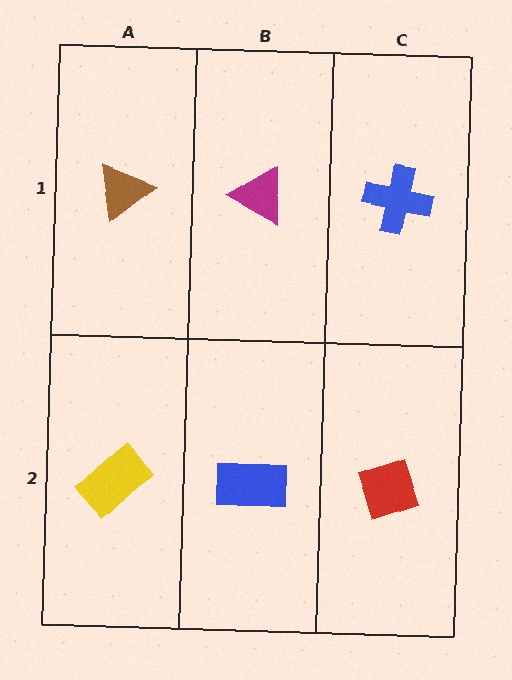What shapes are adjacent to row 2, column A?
A brown triangle (row 1, column A), a blue rectangle (row 2, column B).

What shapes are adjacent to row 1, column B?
A blue rectangle (row 2, column B), a brown triangle (row 1, column A), a blue cross (row 1, column C).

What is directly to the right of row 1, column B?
A blue cross.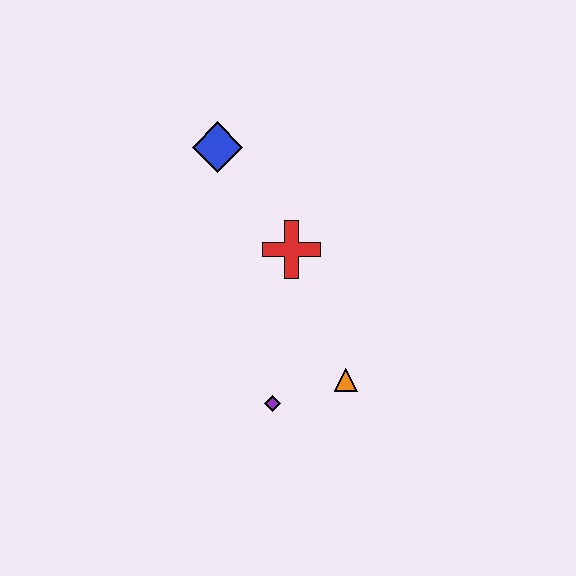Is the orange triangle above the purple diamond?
Yes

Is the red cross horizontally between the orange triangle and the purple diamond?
Yes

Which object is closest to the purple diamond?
The orange triangle is closest to the purple diamond.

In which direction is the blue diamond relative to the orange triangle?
The blue diamond is above the orange triangle.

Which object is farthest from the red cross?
The purple diamond is farthest from the red cross.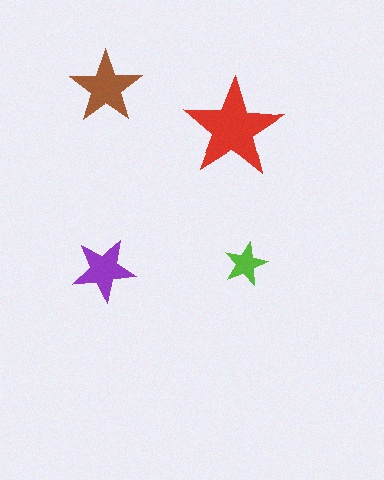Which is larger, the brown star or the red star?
The red one.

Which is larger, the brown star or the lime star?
The brown one.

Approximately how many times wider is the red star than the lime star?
About 2.5 times wider.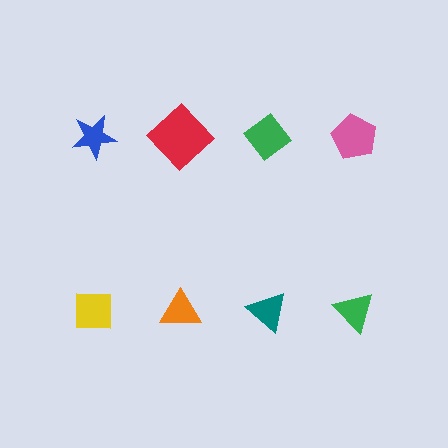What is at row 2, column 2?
An orange triangle.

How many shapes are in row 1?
4 shapes.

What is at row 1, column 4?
A pink pentagon.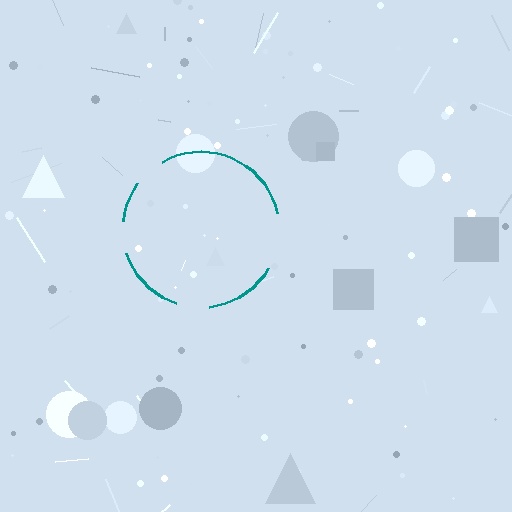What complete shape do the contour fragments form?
The contour fragments form a circle.